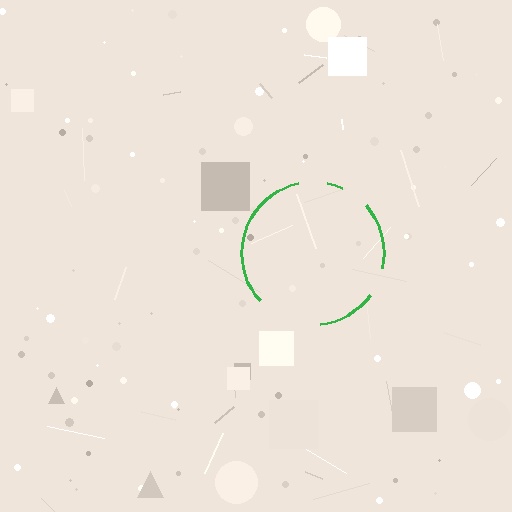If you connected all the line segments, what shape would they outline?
They would outline a circle.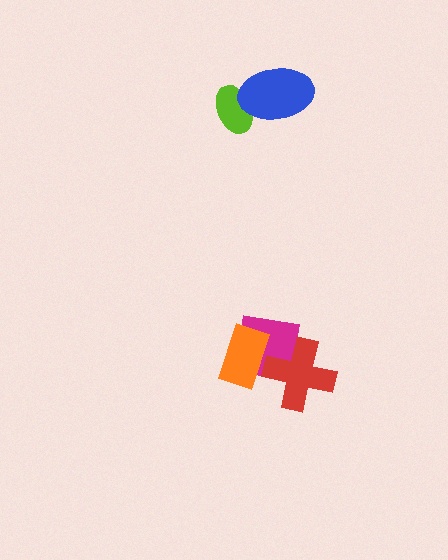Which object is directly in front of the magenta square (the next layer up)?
The orange rectangle is directly in front of the magenta square.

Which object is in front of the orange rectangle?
The red cross is in front of the orange rectangle.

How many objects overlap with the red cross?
2 objects overlap with the red cross.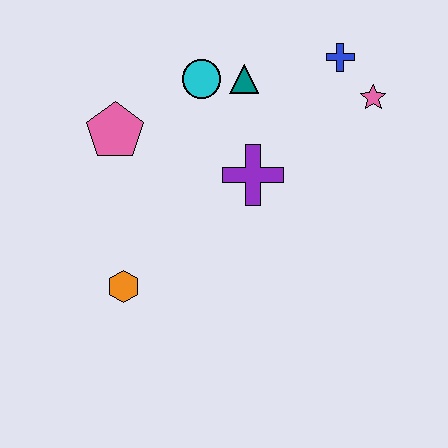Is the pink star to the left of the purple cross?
No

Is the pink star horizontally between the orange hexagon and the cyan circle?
No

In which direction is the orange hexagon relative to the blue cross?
The orange hexagon is below the blue cross.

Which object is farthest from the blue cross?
The orange hexagon is farthest from the blue cross.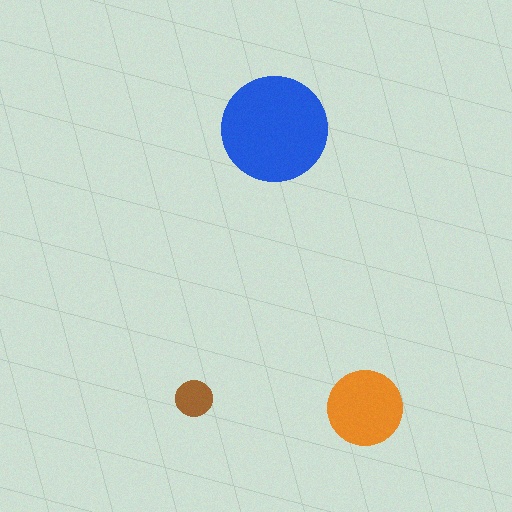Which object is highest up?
The blue circle is topmost.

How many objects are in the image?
There are 3 objects in the image.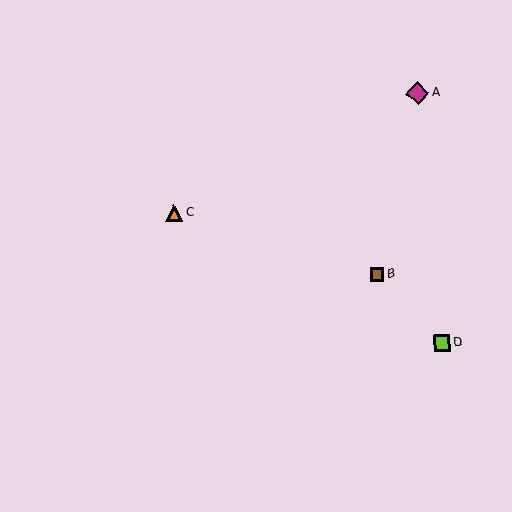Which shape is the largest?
The magenta diamond (labeled A) is the largest.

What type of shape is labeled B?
Shape B is a brown square.